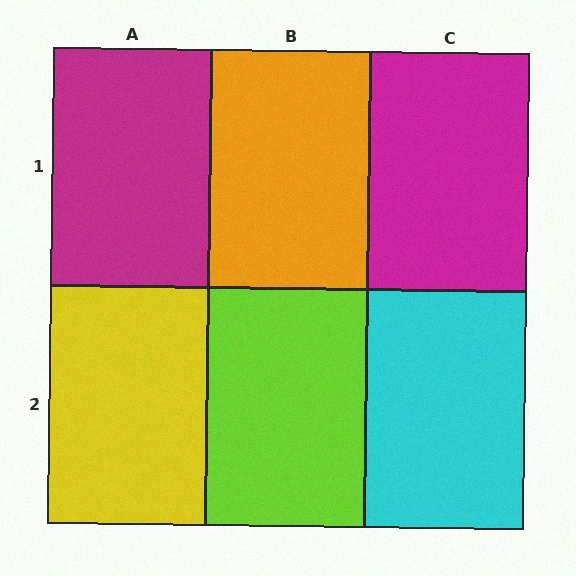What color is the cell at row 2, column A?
Yellow.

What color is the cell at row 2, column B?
Lime.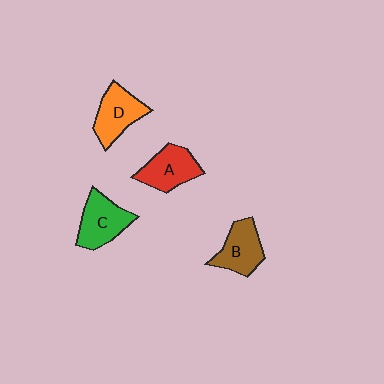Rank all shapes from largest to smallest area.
From largest to smallest: C (green), A (red), D (orange), B (brown).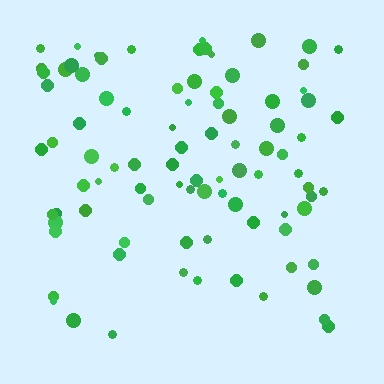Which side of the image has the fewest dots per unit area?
The bottom.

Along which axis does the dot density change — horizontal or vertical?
Vertical.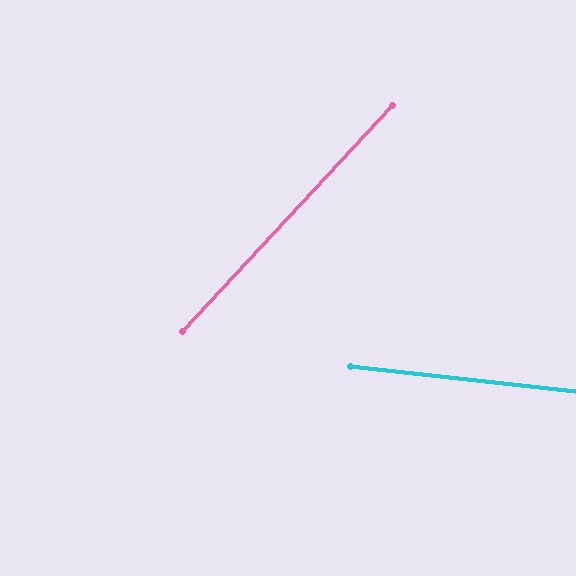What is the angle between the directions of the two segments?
Approximately 53 degrees.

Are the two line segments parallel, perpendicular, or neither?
Neither parallel nor perpendicular — they differ by about 53°.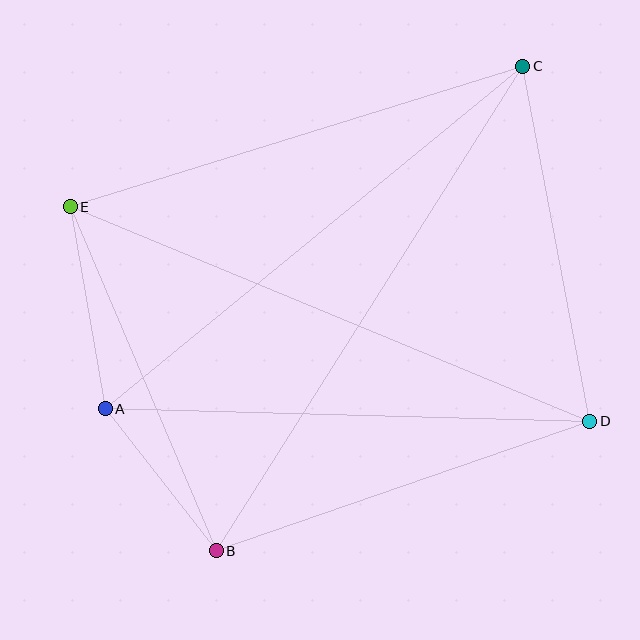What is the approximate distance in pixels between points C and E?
The distance between C and E is approximately 474 pixels.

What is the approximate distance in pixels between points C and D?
The distance between C and D is approximately 362 pixels.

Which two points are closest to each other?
Points A and B are closest to each other.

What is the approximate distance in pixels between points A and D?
The distance between A and D is approximately 484 pixels.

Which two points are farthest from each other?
Points B and C are farthest from each other.